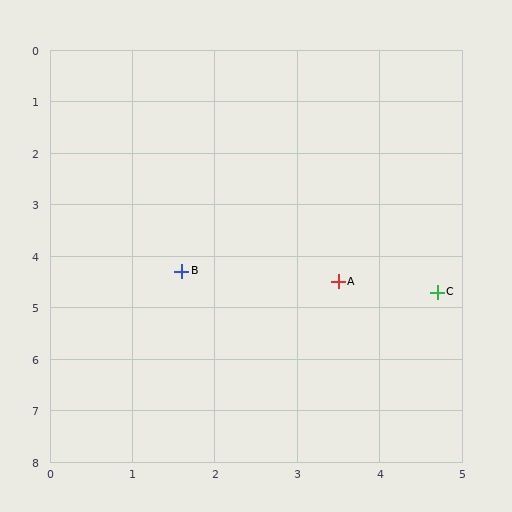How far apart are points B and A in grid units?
Points B and A are about 1.9 grid units apart.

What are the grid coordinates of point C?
Point C is at approximately (4.7, 4.7).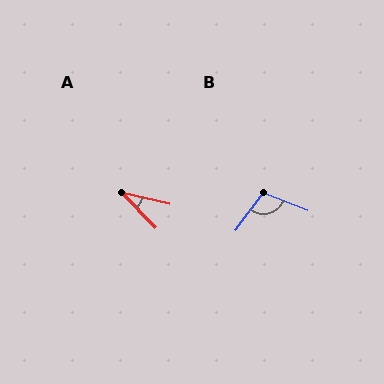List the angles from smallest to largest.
A (32°), B (105°).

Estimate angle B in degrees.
Approximately 105 degrees.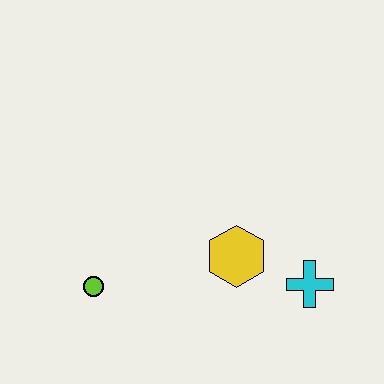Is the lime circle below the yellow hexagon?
Yes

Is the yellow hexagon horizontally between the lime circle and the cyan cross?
Yes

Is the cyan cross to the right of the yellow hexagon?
Yes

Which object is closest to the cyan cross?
The yellow hexagon is closest to the cyan cross.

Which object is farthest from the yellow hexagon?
The lime circle is farthest from the yellow hexagon.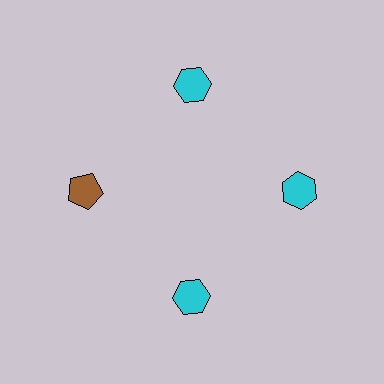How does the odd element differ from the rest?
It differs in both color (brown instead of cyan) and shape (pentagon instead of hexagon).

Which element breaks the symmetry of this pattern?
The brown pentagon at roughly the 9 o'clock position breaks the symmetry. All other shapes are cyan hexagons.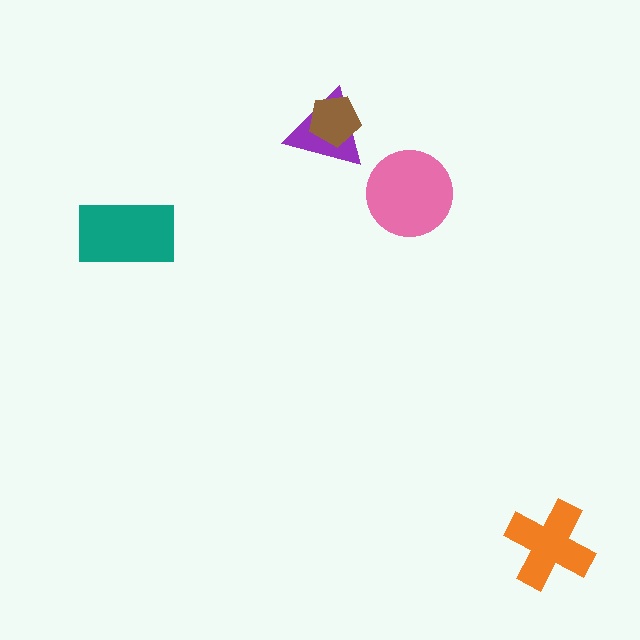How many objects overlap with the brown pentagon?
1 object overlaps with the brown pentagon.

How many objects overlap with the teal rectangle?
0 objects overlap with the teal rectangle.